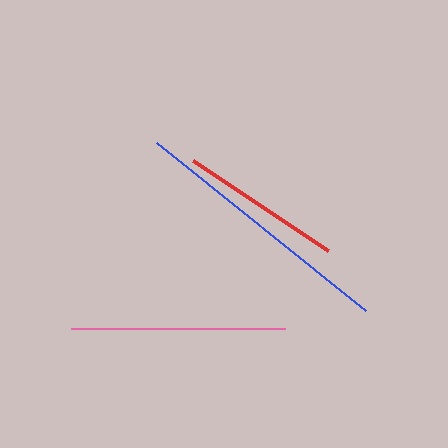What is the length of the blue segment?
The blue segment is approximately 268 pixels long.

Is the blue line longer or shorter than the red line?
The blue line is longer than the red line.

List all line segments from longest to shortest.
From longest to shortest: blue, pink, red.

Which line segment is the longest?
The blue line is the longest at approximately 268 pixels.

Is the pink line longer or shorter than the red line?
The pink line is longer than the red line.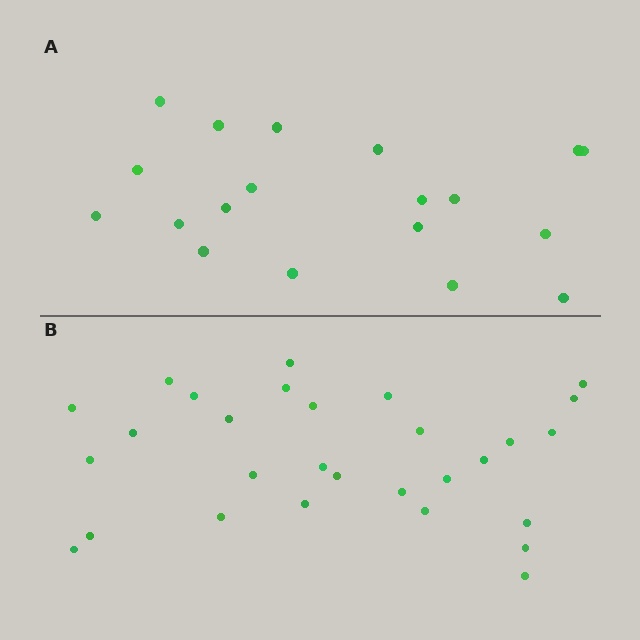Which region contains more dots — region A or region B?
Region B (the bottom region) has more dots.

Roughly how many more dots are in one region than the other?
Region B has roughly 10 or so more dots than region A.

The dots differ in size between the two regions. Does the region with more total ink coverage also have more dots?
No. Region A has more total ink coverage because its dots are larger, but region B actually contains more individual dots. Total area can be misleading — the number of items is what matters here.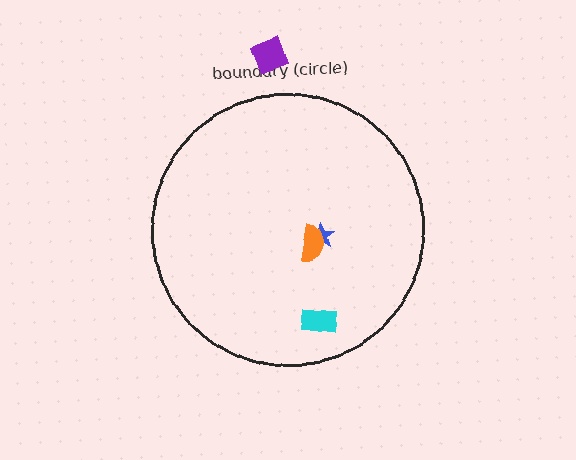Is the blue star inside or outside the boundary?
Inside.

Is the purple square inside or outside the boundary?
Outside.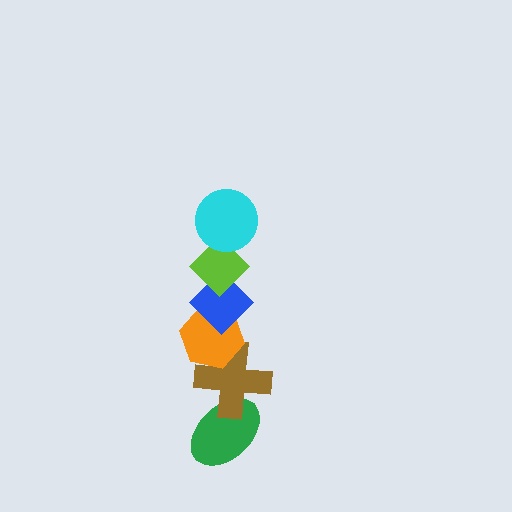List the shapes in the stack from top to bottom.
From top to bottom: the cyan circle, the lime diamond, the blue diamond, the orange hexagon, the brown cross, the green ellipse.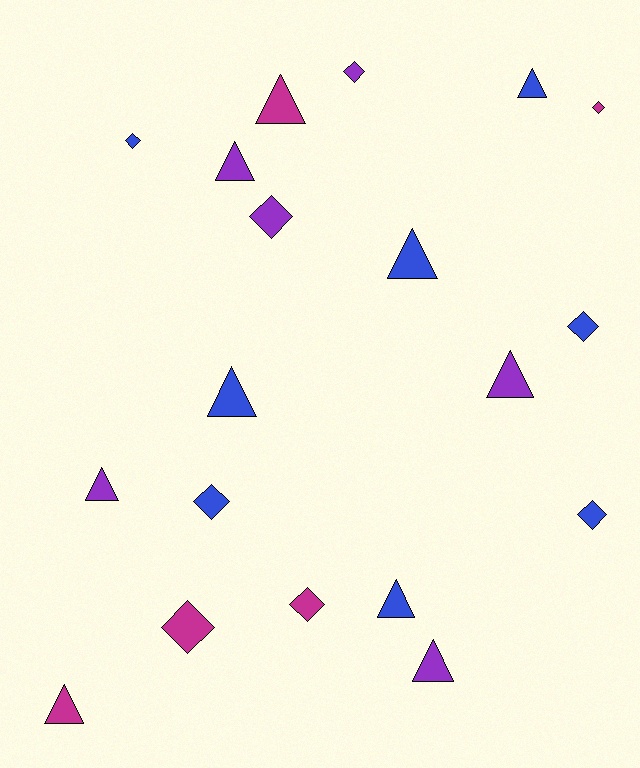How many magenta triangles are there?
There are 2 magenta triangles.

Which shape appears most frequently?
Triangle, with 10 objects.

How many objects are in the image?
There are 19 objects.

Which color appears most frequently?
Blue, with 8 objects.